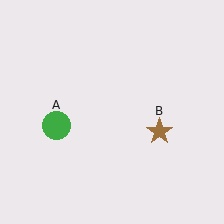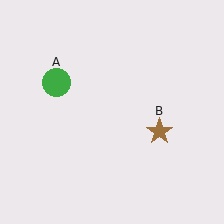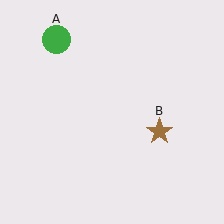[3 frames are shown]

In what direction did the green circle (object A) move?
The green circle (object A) moved up.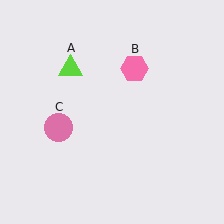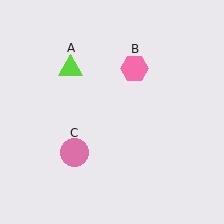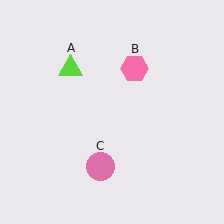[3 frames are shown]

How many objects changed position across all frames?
1 object changed position: pink circle (object C).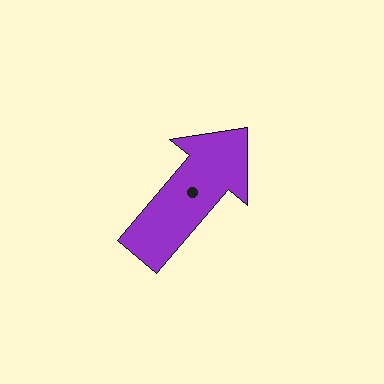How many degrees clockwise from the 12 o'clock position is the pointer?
Approximately 40 degrees.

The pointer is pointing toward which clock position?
Roughly 1 o'clock.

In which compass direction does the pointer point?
Northeast.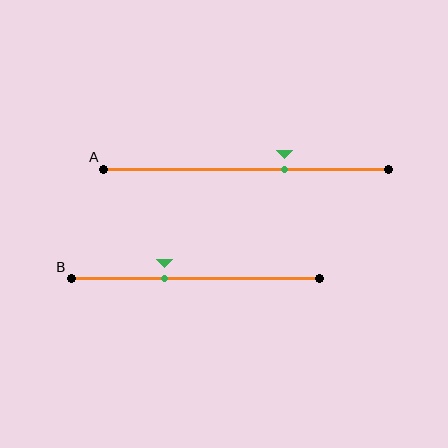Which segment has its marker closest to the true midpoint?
Segment B has its marker closest to the true midpoint.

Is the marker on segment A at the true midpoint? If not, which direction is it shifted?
No, the marker on segment A is shifted to the right by about 14% of the segment length.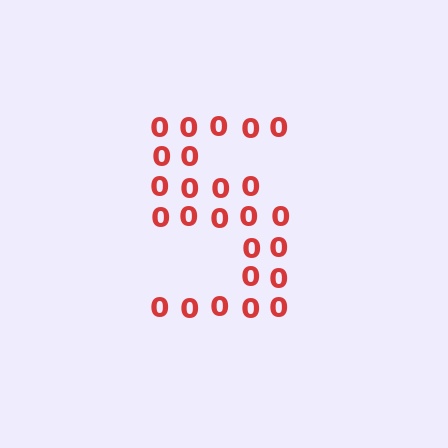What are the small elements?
The small elements are digit 0's.